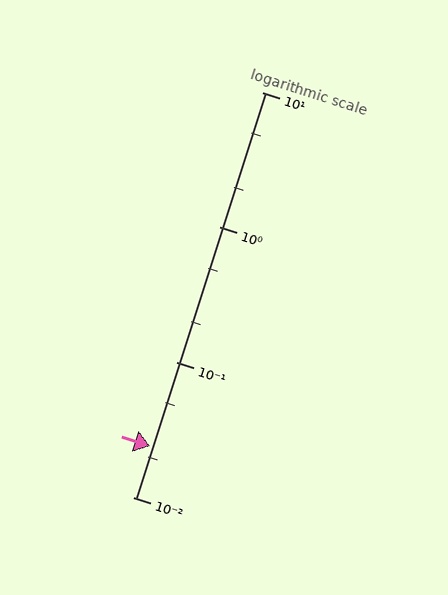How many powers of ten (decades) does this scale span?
The scale spans 3 decades, from 0.01 to 10.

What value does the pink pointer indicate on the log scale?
The pointer indicates approximately 0.024.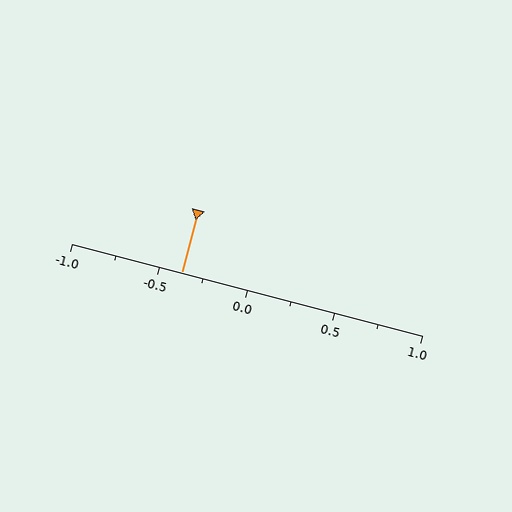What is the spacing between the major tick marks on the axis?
The major ticks are spaced 0.5 apart.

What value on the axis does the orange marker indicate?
The marker indicates approximately -0.38.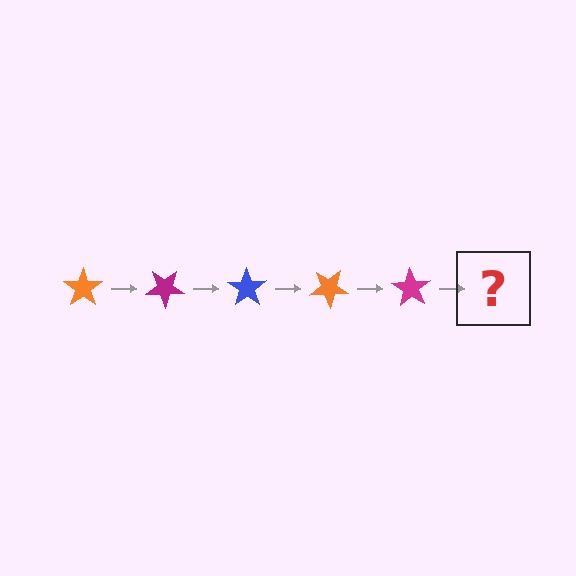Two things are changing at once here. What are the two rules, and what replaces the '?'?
The two rules are that it rotates 35 degrees each step and the color cycles through orange, magenta, and blue. The '?' should be a blue star, rotated 175 degrees from the start.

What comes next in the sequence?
The next element should be a blue star, rotated 175 degrees from the start.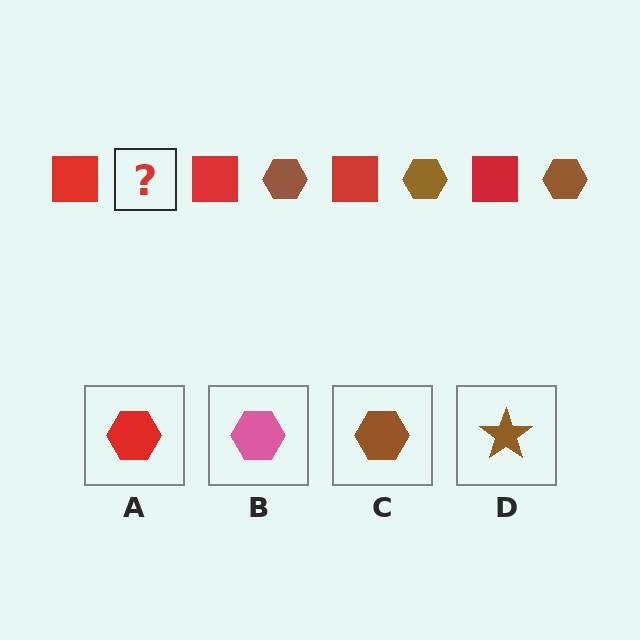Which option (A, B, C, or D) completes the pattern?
C.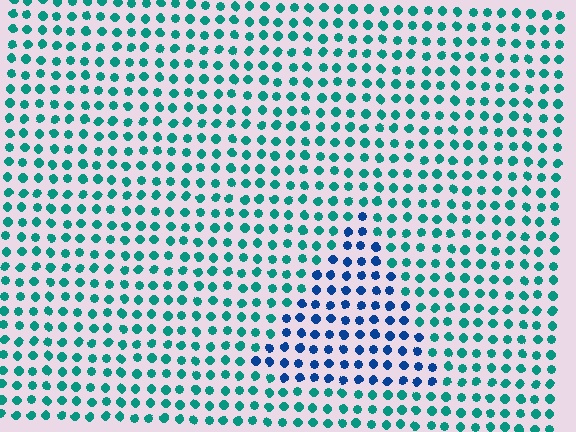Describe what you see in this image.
The image is filled with small teal elements in a uniform arrangement. A triangle-shaped region is visible where the elements are tinted to a slightly different hue, forming a subtle color boundary.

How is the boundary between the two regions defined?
The boundary is defined purely by a slight shift in hue (about 45 degrees). Spacing, size, and orientation are identical on both sides.